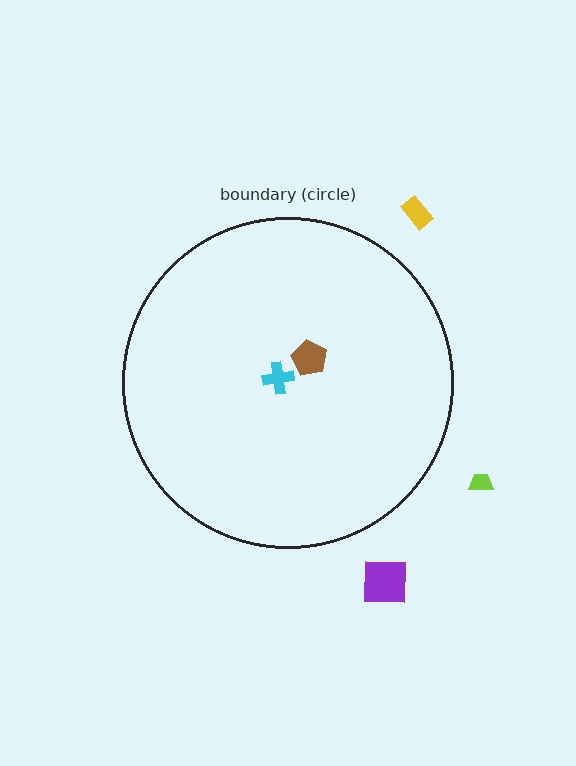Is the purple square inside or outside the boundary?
Outside.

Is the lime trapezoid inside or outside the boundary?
Outside.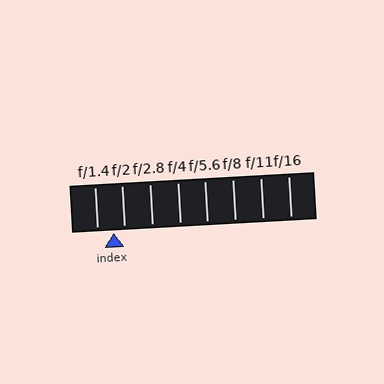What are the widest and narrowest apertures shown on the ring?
The widest aperture shown is f/1.4 and the narrowest is f/16.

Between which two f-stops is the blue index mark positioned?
The index mark is between f/1.4 and f/2.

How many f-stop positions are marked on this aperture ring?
There are 8 f-stop positions marked.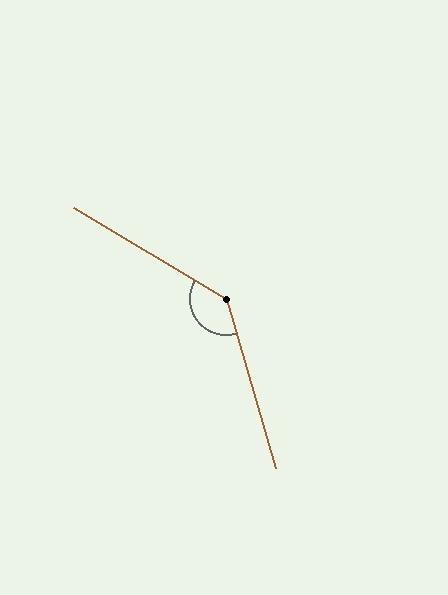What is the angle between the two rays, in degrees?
Approximately 137 degrees.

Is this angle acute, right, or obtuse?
It is obtuse.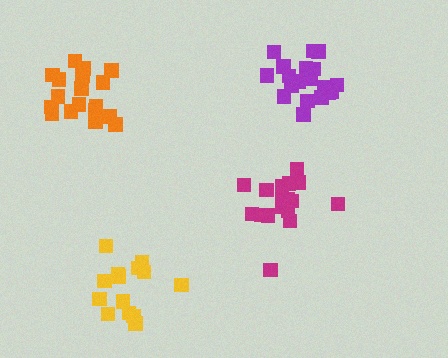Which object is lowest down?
The yellow cluster is bottommost.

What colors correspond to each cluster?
The clusters are colored: purple, magenta, orange, yellow.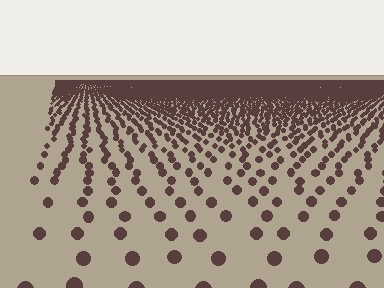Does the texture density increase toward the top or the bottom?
Density increases toward the top.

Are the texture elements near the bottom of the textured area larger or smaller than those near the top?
Larger. Near the bottom, elements are closer to the viewer and appear at a bigger on-screen size.